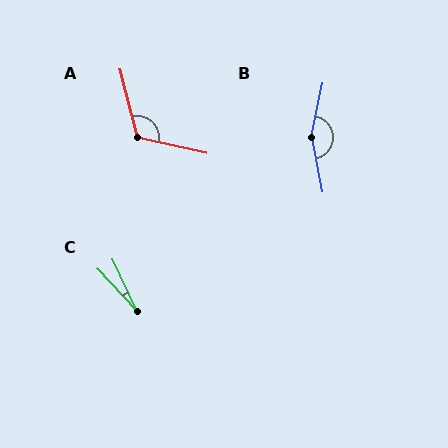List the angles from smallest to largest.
C (18°), A (117°), B (157°).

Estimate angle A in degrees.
Approximately 117 degrees.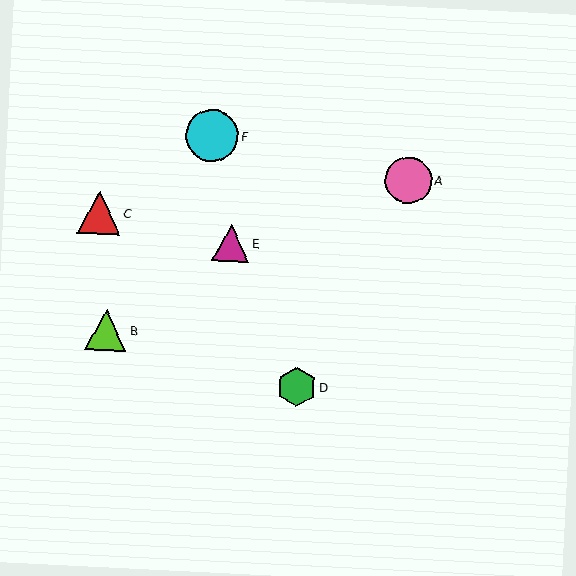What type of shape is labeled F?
Shape F is a cyan circle.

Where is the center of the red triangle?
The center of the red triangle is at (99, 212).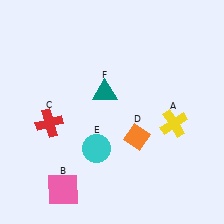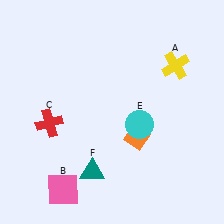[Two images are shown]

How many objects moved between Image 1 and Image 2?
3 objects moved between the two images.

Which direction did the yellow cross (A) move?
The yellow cross (A) moved up.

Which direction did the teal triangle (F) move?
The teal triangle (F) moved down.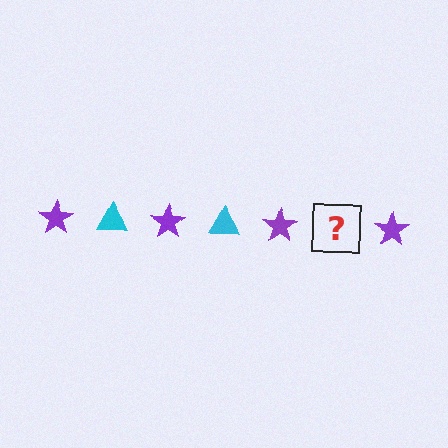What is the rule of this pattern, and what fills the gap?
The rule is that the pattern alternates between purple star and cyan triangle. The gap should be filled with a cyan triangle.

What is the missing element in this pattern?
The missing element is a cyan triangle.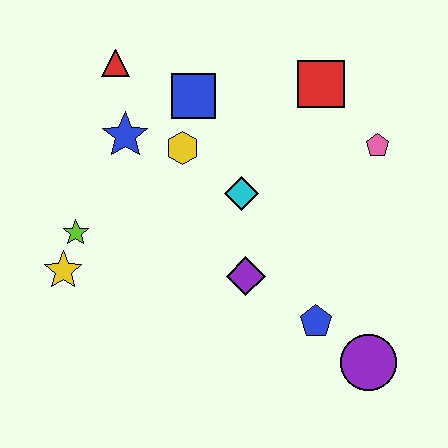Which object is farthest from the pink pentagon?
The yellow star is farthest from the pink pentagon.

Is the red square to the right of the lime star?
Yes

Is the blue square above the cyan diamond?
Yes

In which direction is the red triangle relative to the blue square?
The red triangle is to the left of the blue square.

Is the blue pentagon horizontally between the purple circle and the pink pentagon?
No